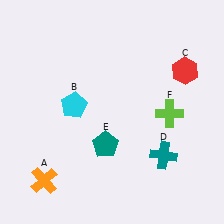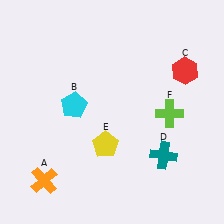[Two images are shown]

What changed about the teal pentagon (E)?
In Image 1, E is teal. In Image 2, it changed to yellow.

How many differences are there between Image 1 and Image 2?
There is 1 difference between the two images.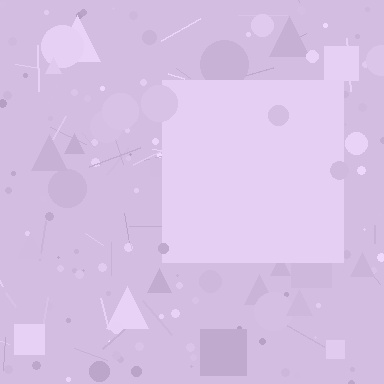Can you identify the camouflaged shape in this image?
The camouflaged shape is a square.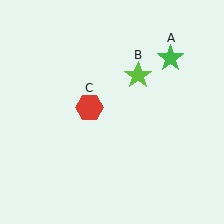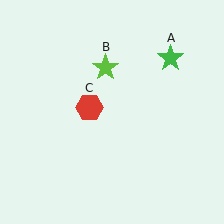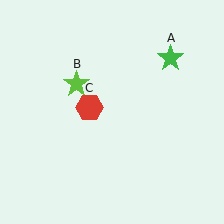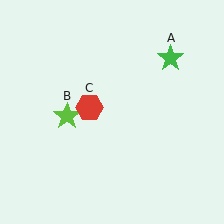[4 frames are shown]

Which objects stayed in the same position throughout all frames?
Green star (object A) and red hexagon (object C) remained stationary.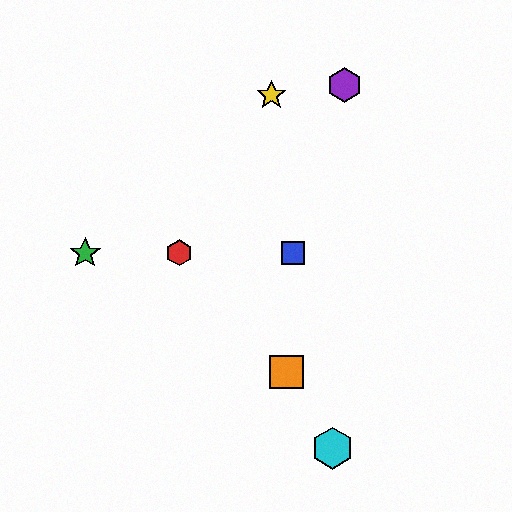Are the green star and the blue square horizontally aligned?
Yes, both are at y≈253.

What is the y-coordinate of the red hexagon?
The red hexagon is at y≈253.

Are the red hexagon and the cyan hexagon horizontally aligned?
No, the red hexagon is at y≈253 and the cyan hexagon is at y≈448.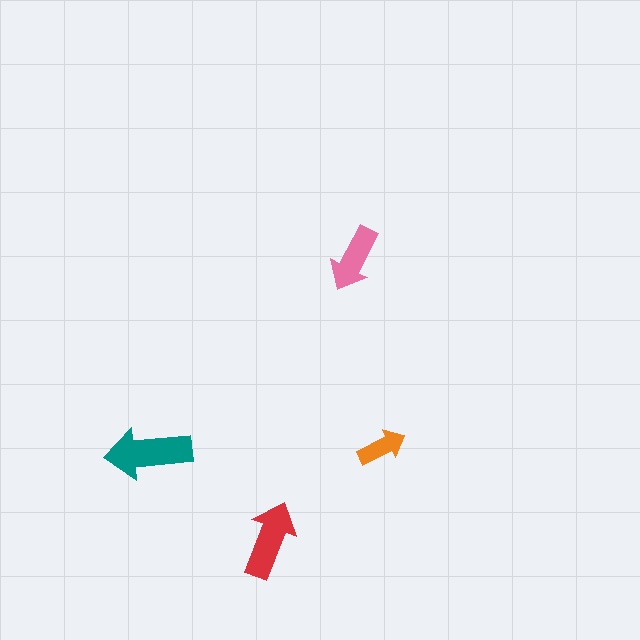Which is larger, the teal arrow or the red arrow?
The teal one.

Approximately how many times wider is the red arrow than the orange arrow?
About 1.5 times wider.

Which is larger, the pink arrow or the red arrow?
The red one.